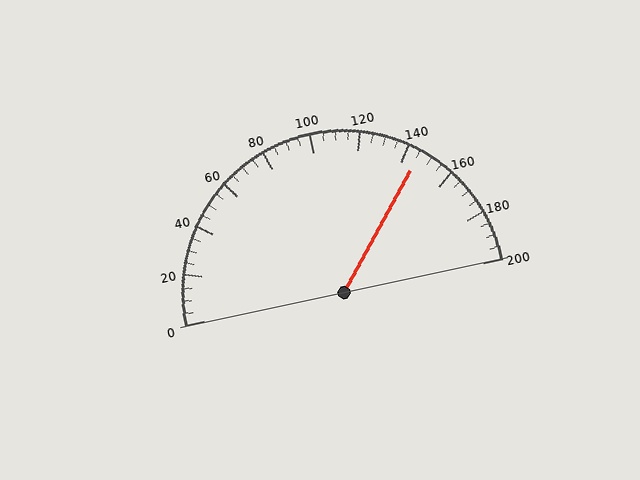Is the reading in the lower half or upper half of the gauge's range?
The reading is in the upper half of the range (0 to 200).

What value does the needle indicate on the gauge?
The needle indicates approximately 145.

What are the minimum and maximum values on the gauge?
The gauge ranges from 0 to 200.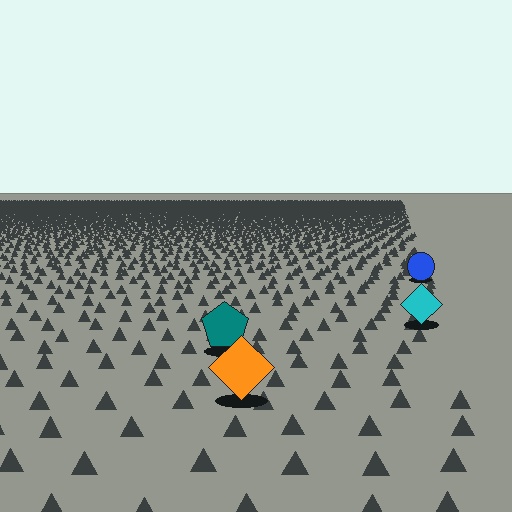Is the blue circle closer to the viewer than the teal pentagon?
No. The teal pentagon is closer — you can tell from the texture gradient: the ground texture is coarser near it.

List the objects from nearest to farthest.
From nearest to farthest: the orange diamond, the teal pentagon, the cyan diamond, the blue circle.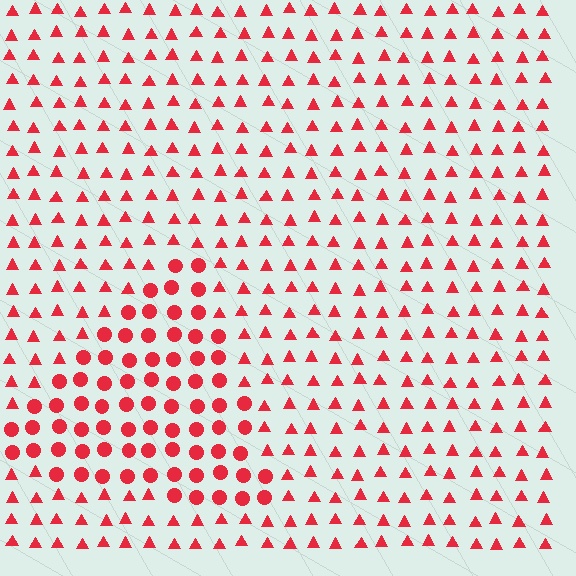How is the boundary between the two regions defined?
The boundary is defined by a change in element shape: circles inside vs. triangles outside. All elements share the same color and spacing.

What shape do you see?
I see a triangle.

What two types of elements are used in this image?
The image uses circles inside the triangle region and triangles outside it.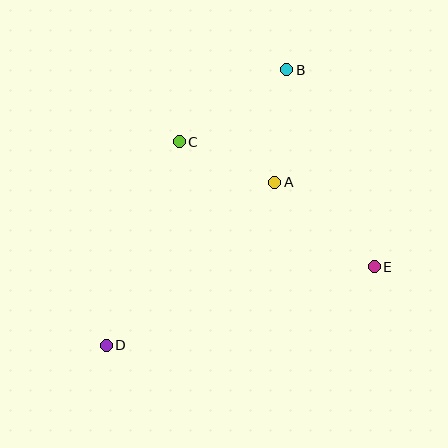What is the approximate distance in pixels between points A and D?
The distance between A and D is approximately 234 pixels.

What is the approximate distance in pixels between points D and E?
The distance between D and E is approximately 279 pixels.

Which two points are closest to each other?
Points A and C are closest to each other.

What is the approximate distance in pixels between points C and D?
The distance between C and D is approximately 216 pixels.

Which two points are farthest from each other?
Points B and D are farthest from each other.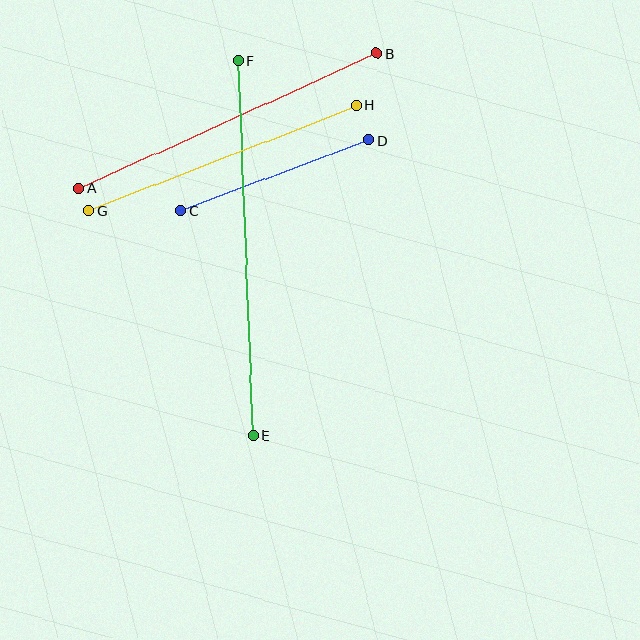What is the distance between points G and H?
The distance is approximately 287 pixels.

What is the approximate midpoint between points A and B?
The midpoint is at approximately (228, 121) pixels.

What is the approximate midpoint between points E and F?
The midpoint is at approximately (246, 248) pixels.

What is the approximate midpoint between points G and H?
The midpoint is at approximately (222, 158) pixels.